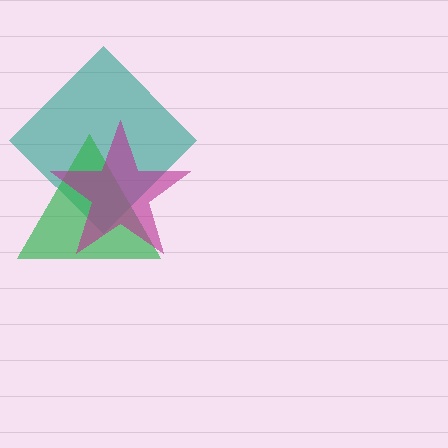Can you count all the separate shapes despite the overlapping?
Yes, there are 3 separate shapes.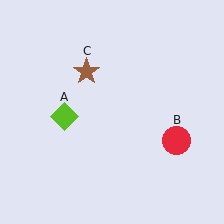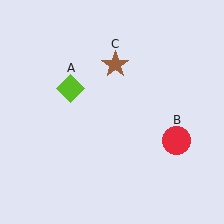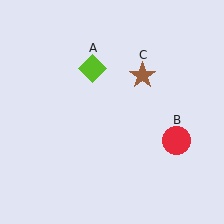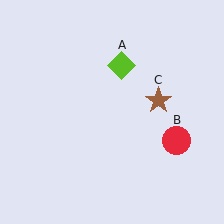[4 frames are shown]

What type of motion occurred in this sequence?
The lime diamond (object A), brown star (object C) rotated clockwise around the center of the scene.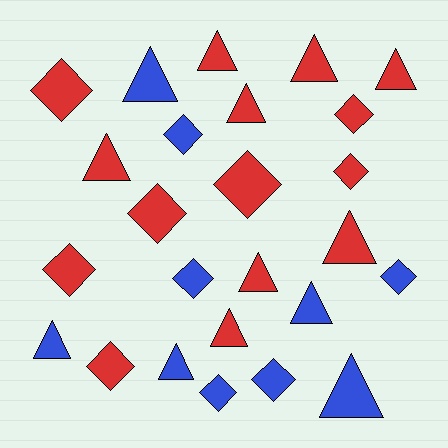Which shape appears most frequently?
Triangle, with 13 objects.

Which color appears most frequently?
Red, with 15 objects.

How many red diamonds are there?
There are 7 red diamonds.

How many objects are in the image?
There are 25 objects.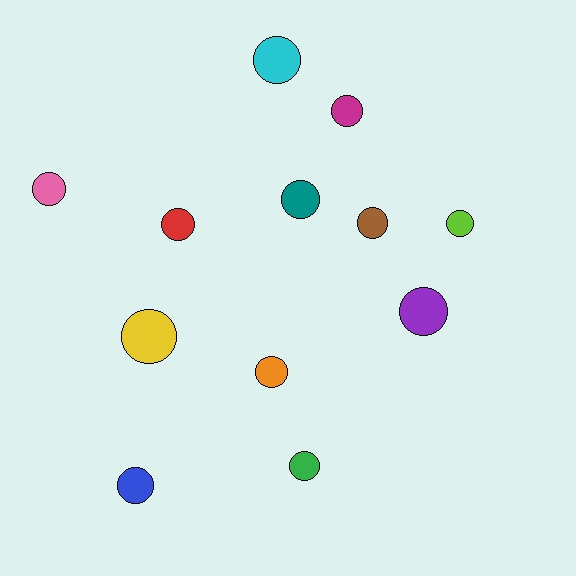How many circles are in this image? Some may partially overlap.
There are 12 circles.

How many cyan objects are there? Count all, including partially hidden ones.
There is 1 cyan object.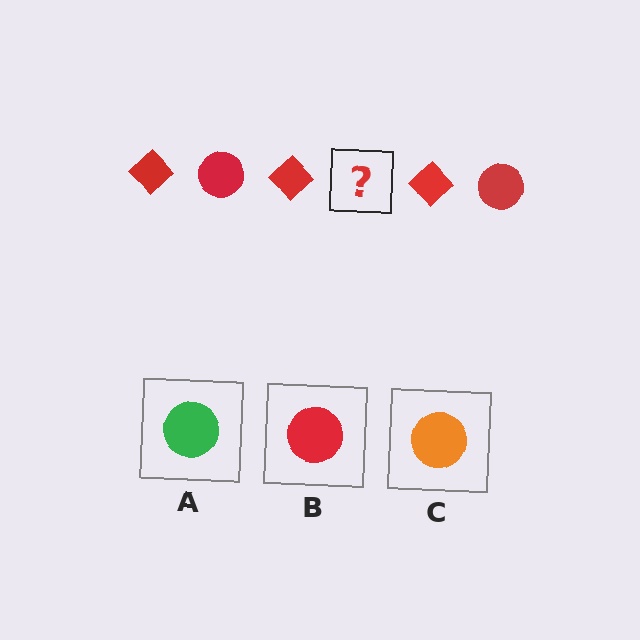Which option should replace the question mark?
Option B.